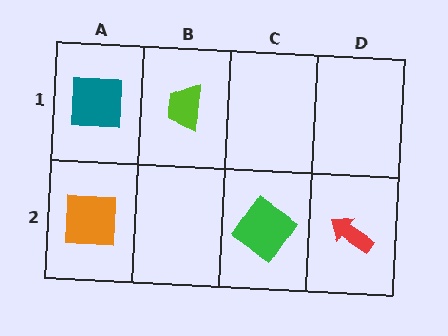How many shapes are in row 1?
2 shapes.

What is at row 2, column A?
An orange square.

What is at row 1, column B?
A lime trapezoid.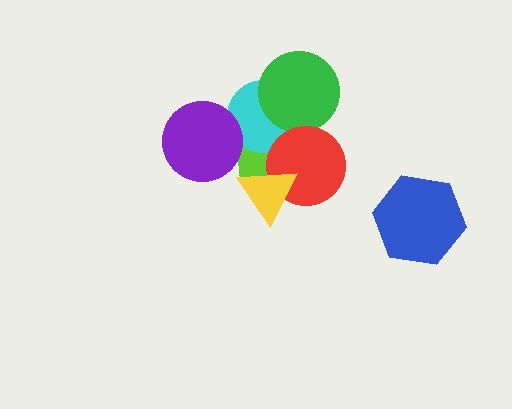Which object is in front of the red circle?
The yellow triangle is in front of the red circle.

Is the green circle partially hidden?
No, no other shape covers it.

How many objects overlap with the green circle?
2 objects overlap with the green circle.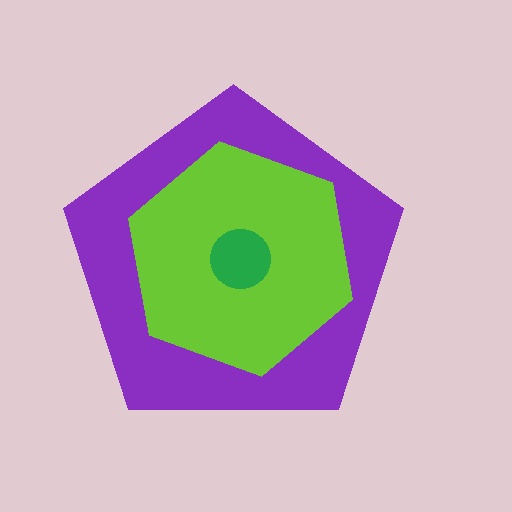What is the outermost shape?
The purple pentagon.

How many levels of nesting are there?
3.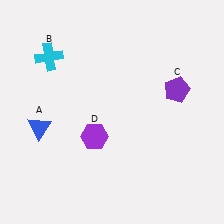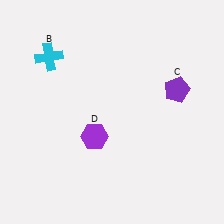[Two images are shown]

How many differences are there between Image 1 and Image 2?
There is 1 difference between the two images.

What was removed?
The blue triangle (A) was removed in Image 2.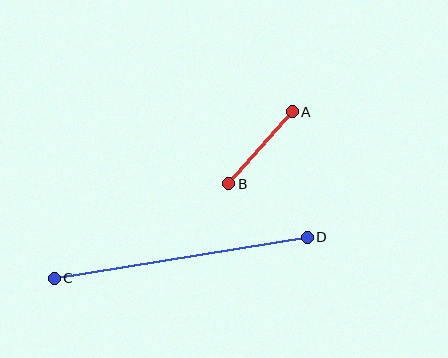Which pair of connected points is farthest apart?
Points C and D are farthest apart.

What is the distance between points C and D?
The distance is approximately 256 pixels.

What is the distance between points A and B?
The distance is approximately 96 pixels.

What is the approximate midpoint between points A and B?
The midpoint is at approximately (261, 148) pixels.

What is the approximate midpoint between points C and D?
The midpoint is at approximately (181, 258) pixels.